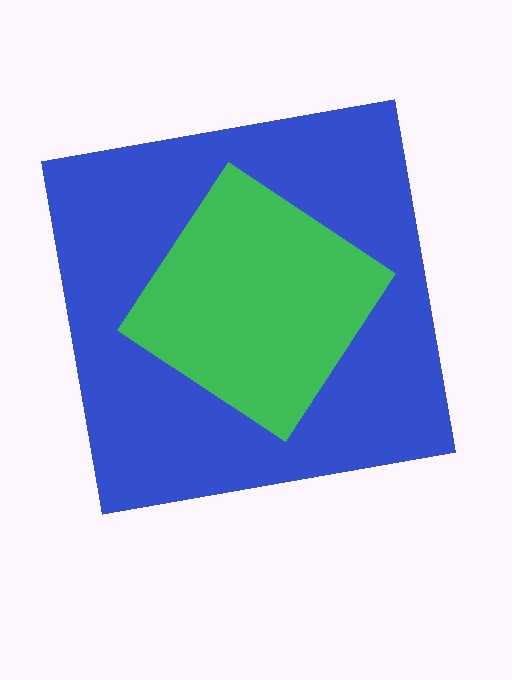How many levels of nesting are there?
2.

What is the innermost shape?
The green diamond.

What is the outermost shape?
The blue square.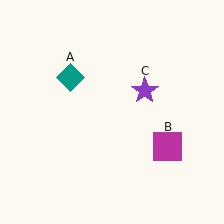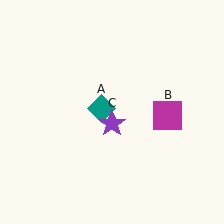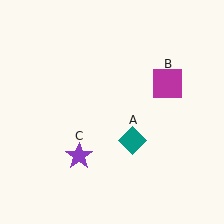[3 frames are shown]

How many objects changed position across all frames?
3 objects changed position: teal diamond (object A), magenta square (object B), purple star (object C).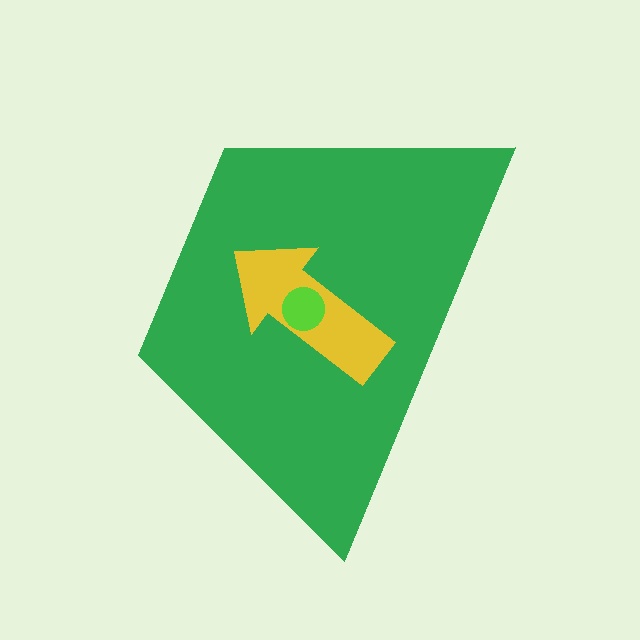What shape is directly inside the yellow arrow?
The lime circle.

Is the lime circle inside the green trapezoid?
Yes.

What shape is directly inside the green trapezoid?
The yellow arrow.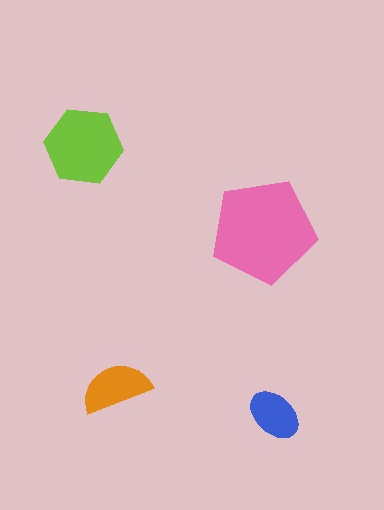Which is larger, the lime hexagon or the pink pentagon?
The pink pentagon.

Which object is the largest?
The pink pentagon.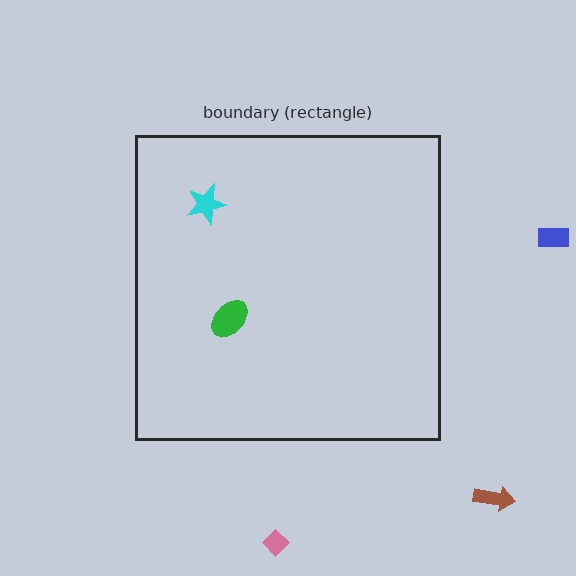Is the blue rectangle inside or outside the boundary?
Outside.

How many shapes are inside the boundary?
2 inside, 3 outside.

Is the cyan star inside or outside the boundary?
Inside.